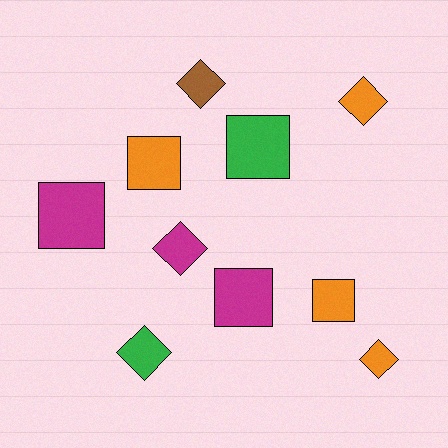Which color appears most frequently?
Orange, with 4 objects.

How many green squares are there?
There is 1 green square.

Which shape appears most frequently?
Diamond, with 5 objects.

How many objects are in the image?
There are 10 objects.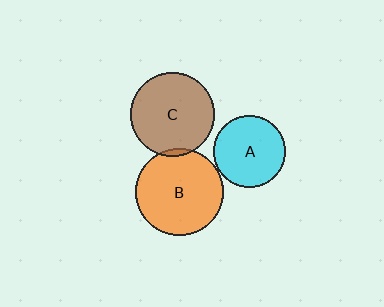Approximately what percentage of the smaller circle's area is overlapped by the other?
Approximately 5%.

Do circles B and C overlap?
Yes.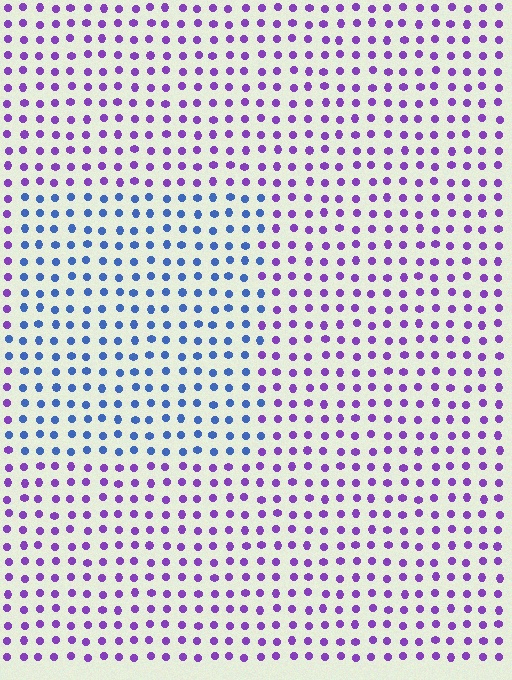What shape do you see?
I see a rectangle.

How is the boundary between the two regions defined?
The boundary is defined purely by a slight shift in hue (about 54 degrees). Spacing, size, and orientation are identical on both sides.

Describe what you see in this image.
The image is filled with small purple elements in a uniform arrangement. A rectangle-shaped region is visible where the elements are tinted to a slightly different hue, forming a subtle color boundary.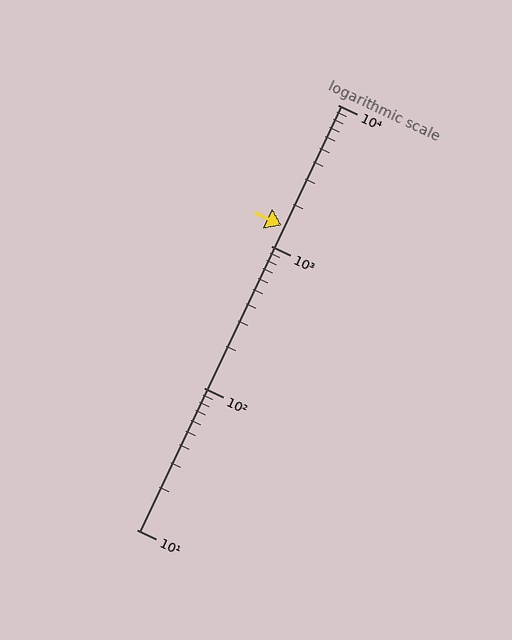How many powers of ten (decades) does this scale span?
The scale spans 3 decades, from 10 to 10000.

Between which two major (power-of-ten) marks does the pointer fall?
The pointer is between 1000 and 10000.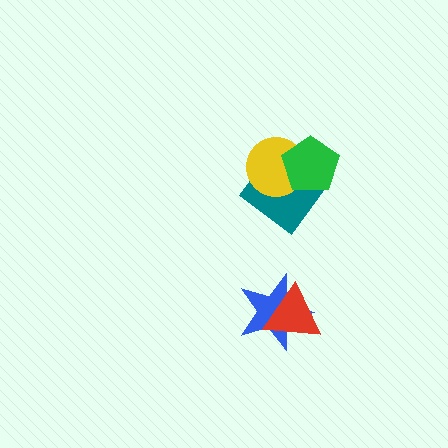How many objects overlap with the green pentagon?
2 objects overlap with the green pentagon.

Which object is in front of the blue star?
The red triangle is in front of the blue star.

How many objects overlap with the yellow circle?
2 objects overlap with the yellow circle.